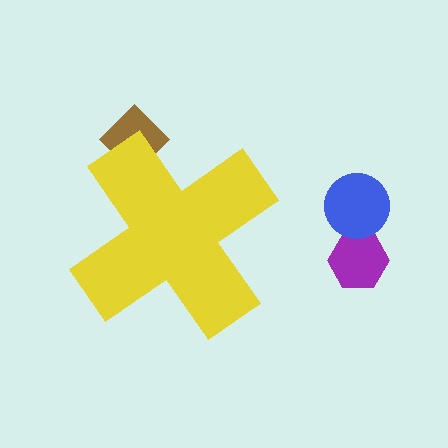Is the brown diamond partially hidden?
Yes, the brown diamond is partially hidden behind the yellow cross.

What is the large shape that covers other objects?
A yellow cross.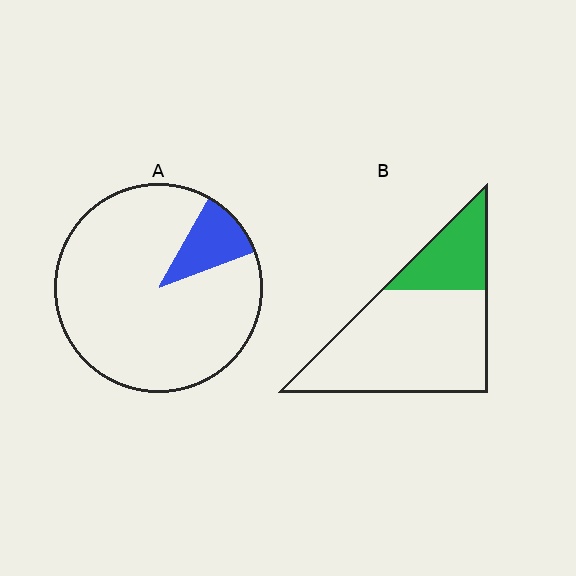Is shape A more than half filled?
No.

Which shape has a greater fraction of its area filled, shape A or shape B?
Shape B.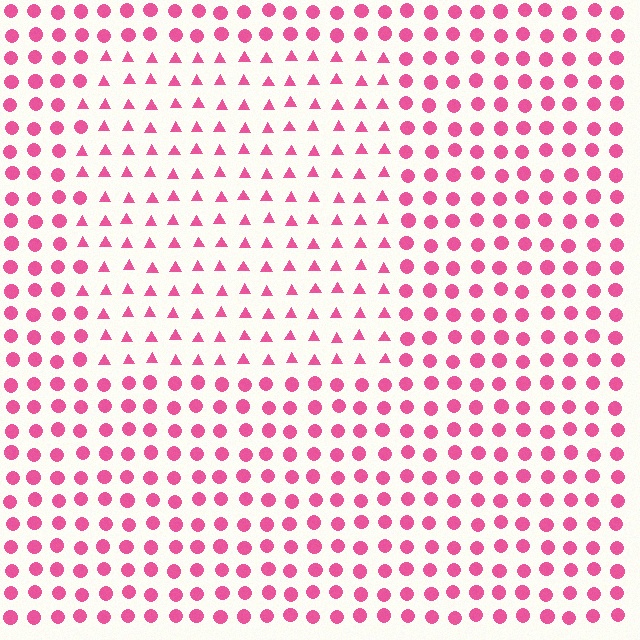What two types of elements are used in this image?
The image uses triangles inside the rectangle region and circles outside it.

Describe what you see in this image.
The image is filled with small pink elements arranged in a uniform grid. A rectangle-shaped region contains triangles, while the surrounding area contains circles. The boundary is defined purely by the change in element shape.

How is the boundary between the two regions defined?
The boundary is defined by a change in element shape: triangles inside vs. circles outside. All elements share the same color and spacing.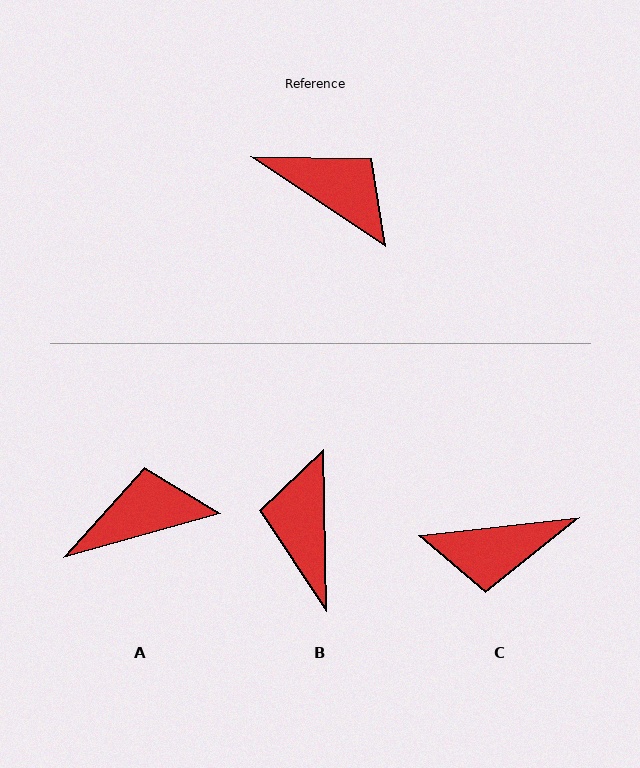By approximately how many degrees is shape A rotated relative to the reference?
Approximately 49 degrees counter-clockwise.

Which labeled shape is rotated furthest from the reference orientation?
C, about 140 degrees away.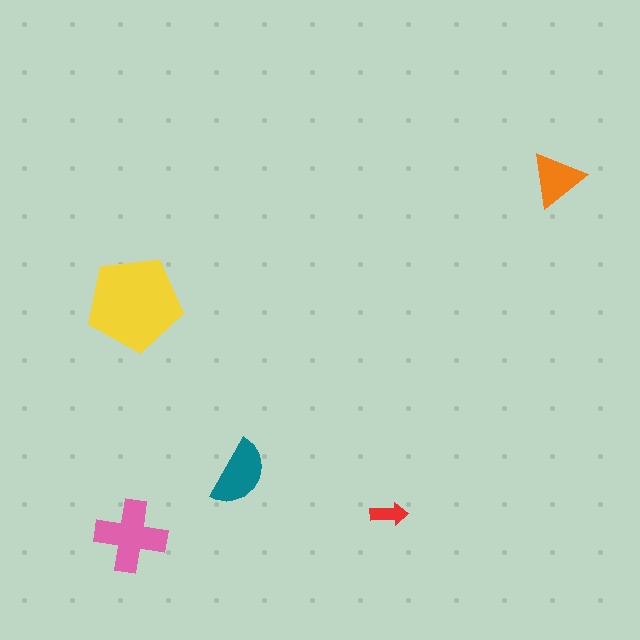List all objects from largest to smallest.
The yellow pentagon, the pink cross, the teal semicircle, the orange triangle, the red arrow.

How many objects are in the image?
There are 5 objects in the image.